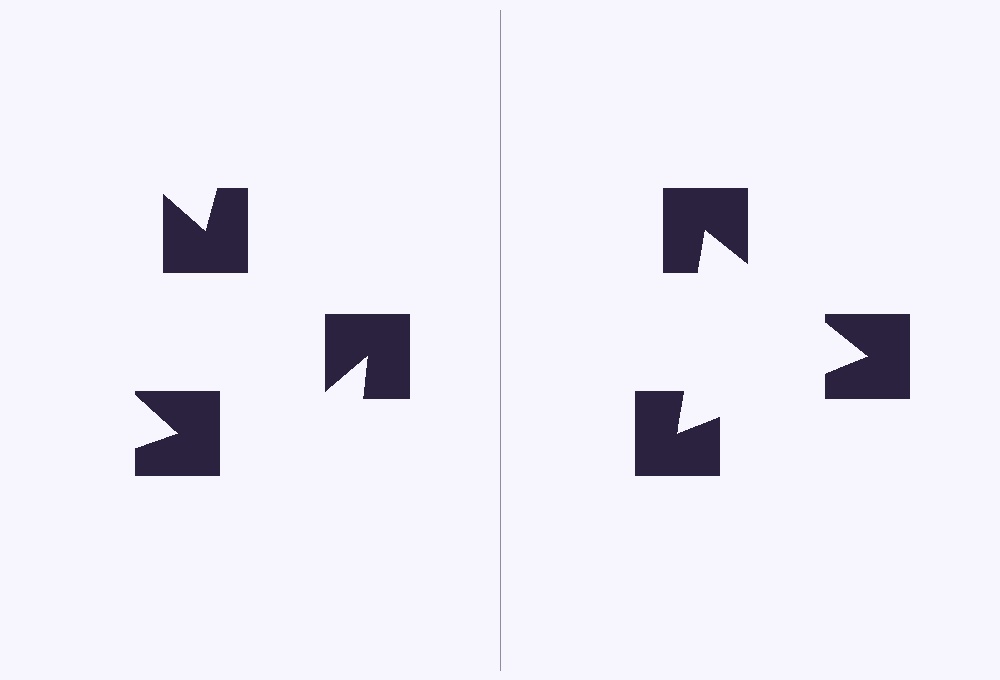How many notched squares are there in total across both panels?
6 — 3 on each side.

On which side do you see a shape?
An illusory triangle appears on the right side. On the left side the wedge cuts are rotated, so no coherent shape forms.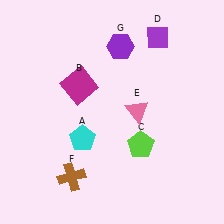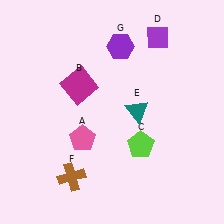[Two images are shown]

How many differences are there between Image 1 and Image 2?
There are 2 differences between the two images.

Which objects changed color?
A changed from cyan to pink. E changed from pink to teal.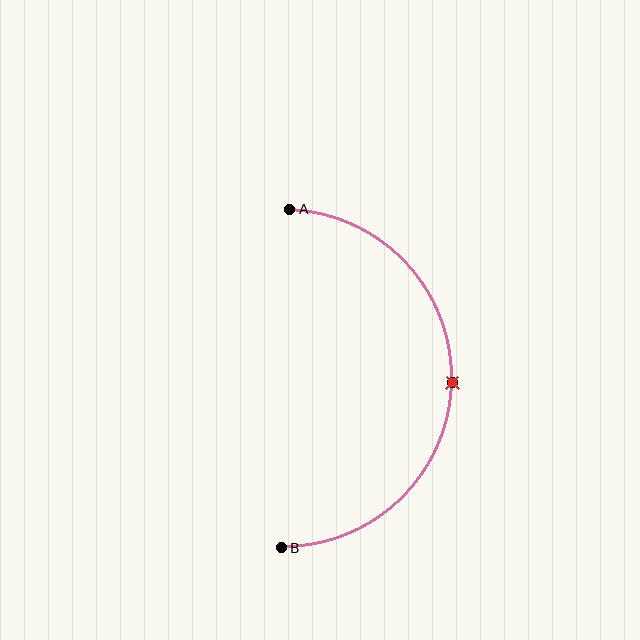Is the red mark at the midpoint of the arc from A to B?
Yes. The red mark lies on the arc at equal arc-length from both A and B — it is the arc midpoint.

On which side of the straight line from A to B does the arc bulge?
The arc bulges to the right of the straight line connecting A and B.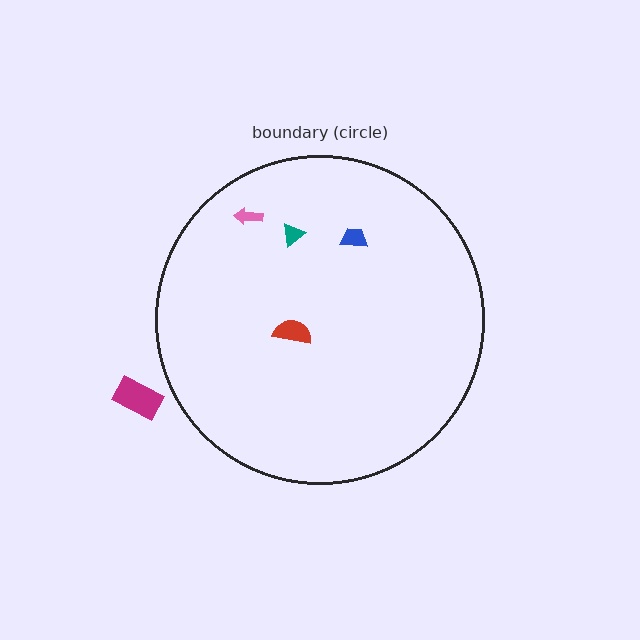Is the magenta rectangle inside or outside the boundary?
Outside.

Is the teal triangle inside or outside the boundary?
Inside.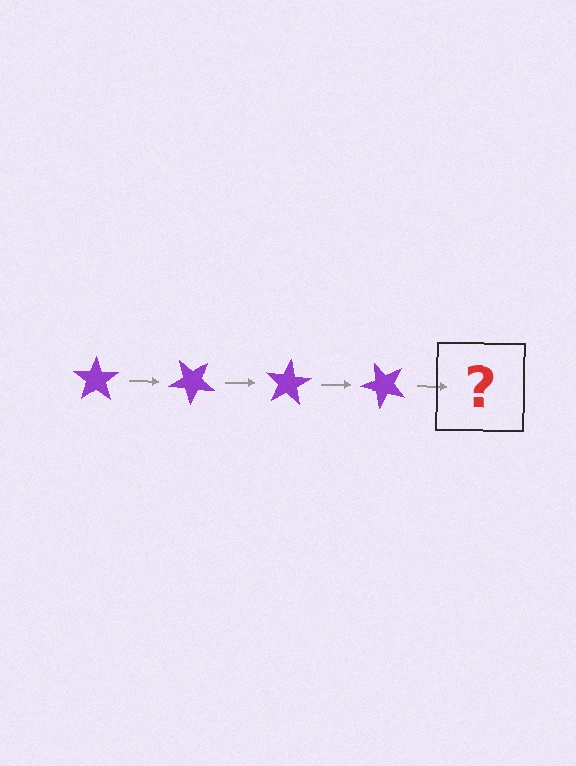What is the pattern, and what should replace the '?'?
The pattern is that the star rotates 40 degrees each step. The '?' should be a purple star rotated 160 degrees.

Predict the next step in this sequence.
The next step is a purple star rotated 160 degrees.